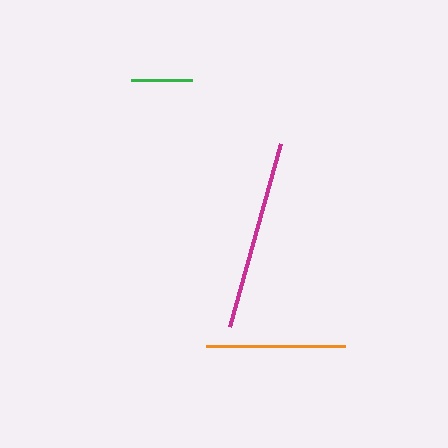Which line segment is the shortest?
The green line is the shortest at approximately 61 pixels.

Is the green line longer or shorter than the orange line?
The orange line is longer than the green line.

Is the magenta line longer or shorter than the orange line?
The magenta line is longer than the orange line.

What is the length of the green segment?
The green segment is approximately 61 pixels long.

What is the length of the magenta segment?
The magenta segment is approximately 190 pixels long.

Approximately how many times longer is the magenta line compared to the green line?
The magenta line is approximately 3.1 times the length of the green line.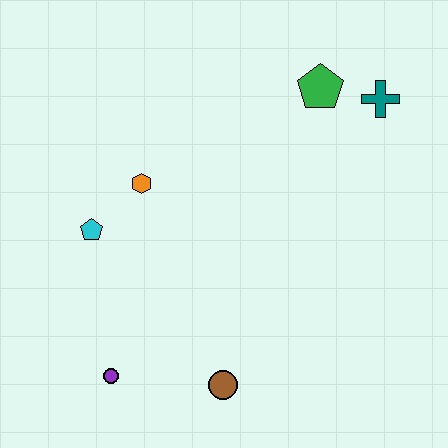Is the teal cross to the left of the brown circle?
No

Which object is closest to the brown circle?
The purple circle is closest to the brown circle.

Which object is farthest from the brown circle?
The teal cross is farthest from the brown circle.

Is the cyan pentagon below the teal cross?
Yes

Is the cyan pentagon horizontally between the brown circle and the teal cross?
No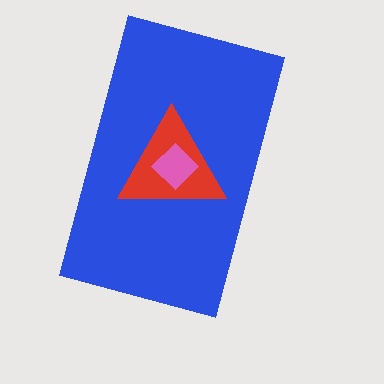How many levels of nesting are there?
3.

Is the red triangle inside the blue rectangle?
Yes.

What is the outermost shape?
The blue rectangle.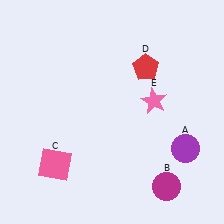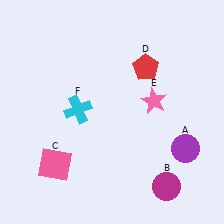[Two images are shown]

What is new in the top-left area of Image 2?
A cyan cross (F) was added in the top-left area of Image 2.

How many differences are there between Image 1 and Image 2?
There is 1 difference between the two images.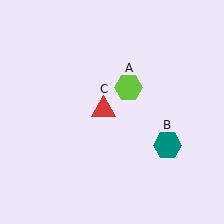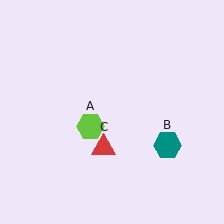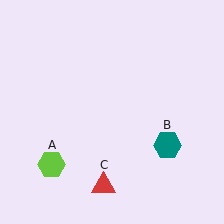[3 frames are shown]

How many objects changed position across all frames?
2 objects changed position: lime hexagon (object A), red triangle (object C).